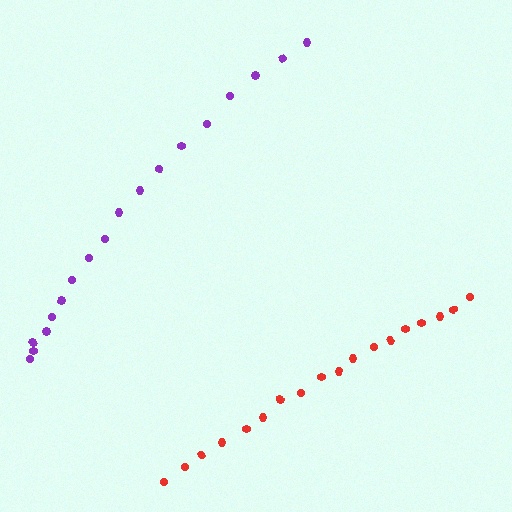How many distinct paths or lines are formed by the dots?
There are 2 distinct paths.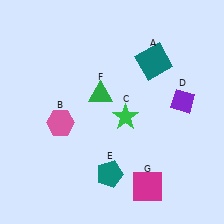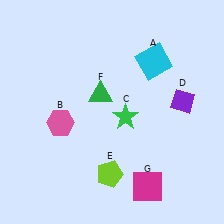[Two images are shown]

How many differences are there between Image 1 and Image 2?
There are 2 differences between the two images.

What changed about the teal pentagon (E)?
In Image 1, E is teal. In Image 2, it changed to lime.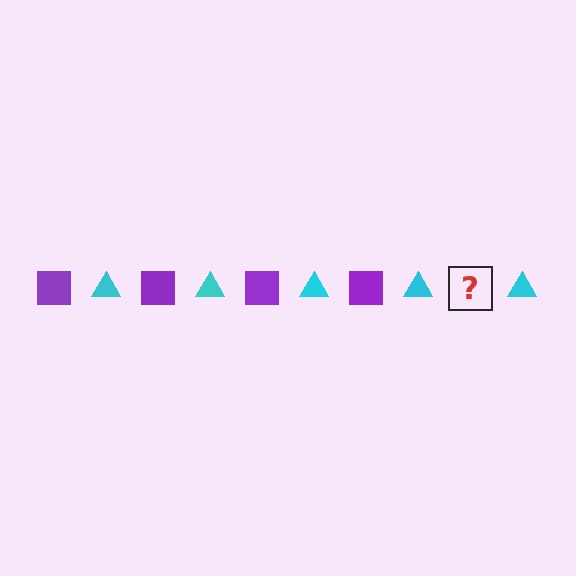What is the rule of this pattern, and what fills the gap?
The rule is that the pattern alternates between purple square and cyan triangle. The gap should be filled with a purple square.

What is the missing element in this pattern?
The missing element is a purple square.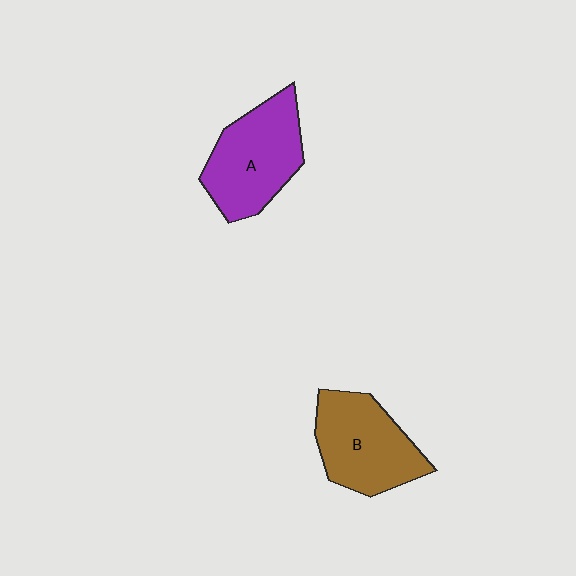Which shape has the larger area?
Shape A (purple).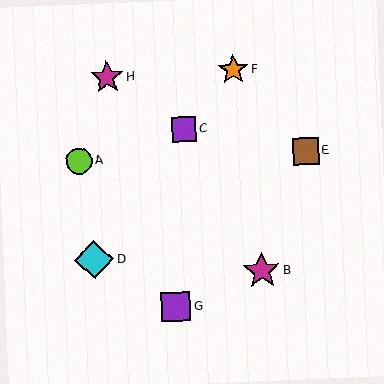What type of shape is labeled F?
Shape F is an orange star.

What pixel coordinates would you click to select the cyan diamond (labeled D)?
Click at (94, 260) to select the cyan diamond D.